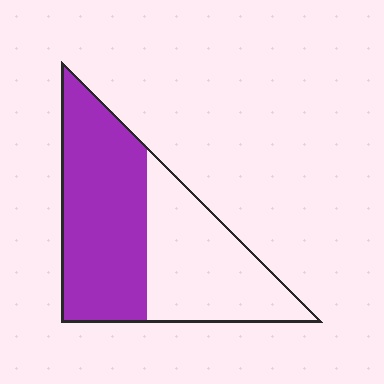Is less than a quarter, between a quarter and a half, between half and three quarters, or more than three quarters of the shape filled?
Between half and three quarters.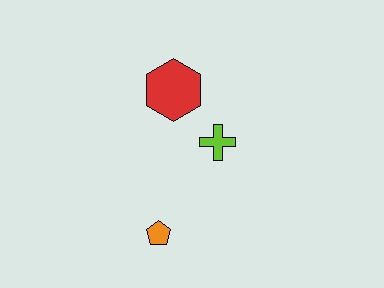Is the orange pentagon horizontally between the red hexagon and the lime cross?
No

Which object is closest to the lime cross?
The red hexagon is closest to the lime cross.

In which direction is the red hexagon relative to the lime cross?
The red hexagon is above the lime cross.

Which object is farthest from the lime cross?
The orange pentagon is farthest from the lime cross.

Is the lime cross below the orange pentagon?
No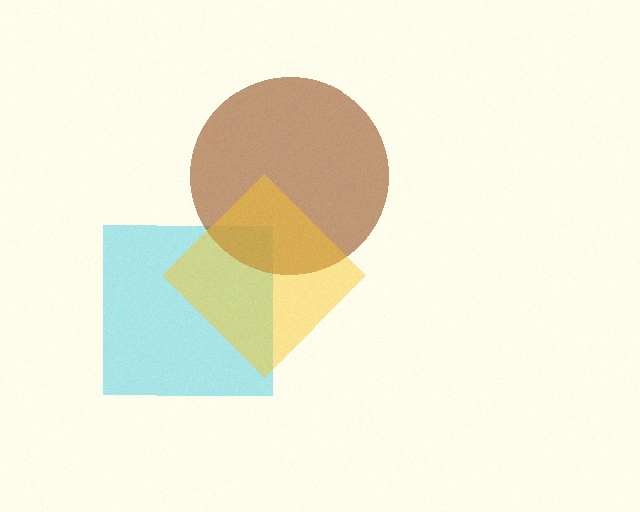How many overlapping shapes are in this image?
There are 3 overlapping shapes in the image.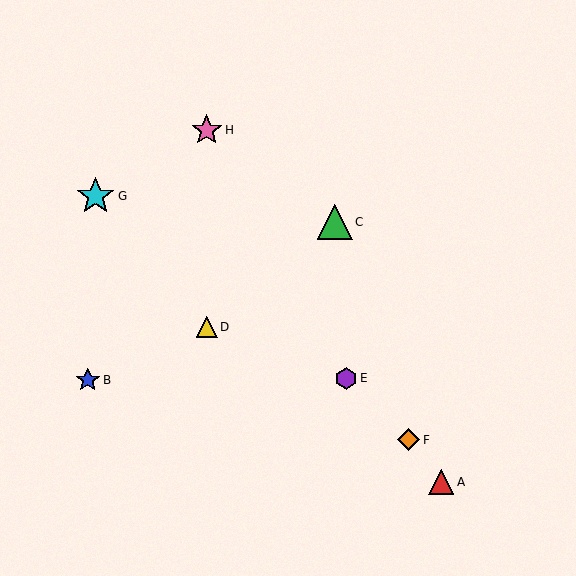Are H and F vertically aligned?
No, H is at x≈207 and F is at x≈409.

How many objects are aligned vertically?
2 objects (D, H) are aligned vertically.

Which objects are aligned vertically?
Objects D, H are aligned vertically.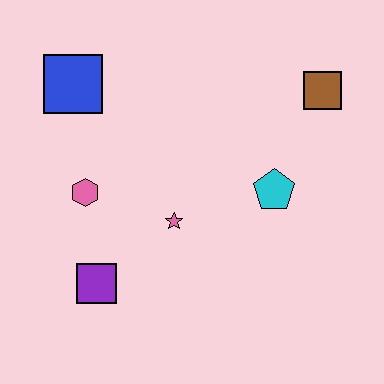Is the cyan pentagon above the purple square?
Yes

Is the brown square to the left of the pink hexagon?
No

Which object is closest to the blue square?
The pink hexagon is closest to the blue square.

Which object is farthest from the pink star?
The brown square is farthest from the pink star.